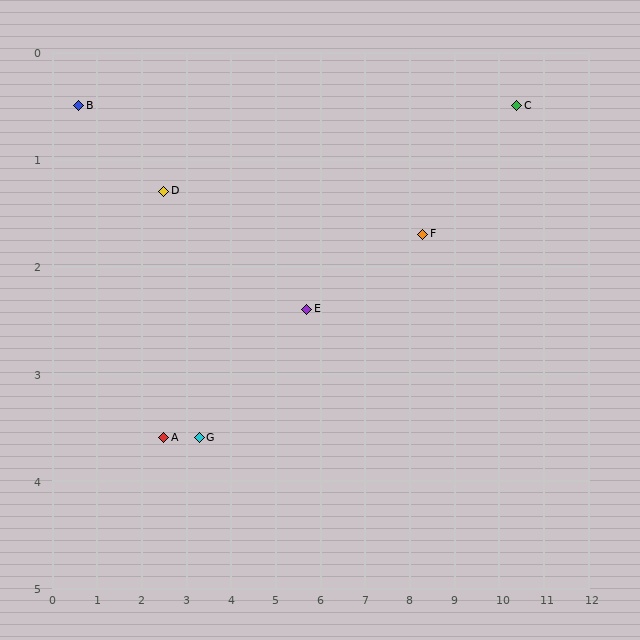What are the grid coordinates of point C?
Point C is at approximately (10.4, 0.5).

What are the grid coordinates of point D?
Point D is at approximately (2.5, 1.3).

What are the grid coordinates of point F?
Point F is at approximately (8.3, 1.7).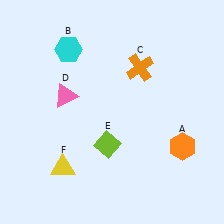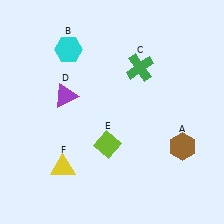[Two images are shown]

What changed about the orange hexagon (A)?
In Image 1, A is orange. In Image 2, it changed to brown.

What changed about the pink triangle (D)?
In Image 1, D is pink. In Image 2, it changed to purple.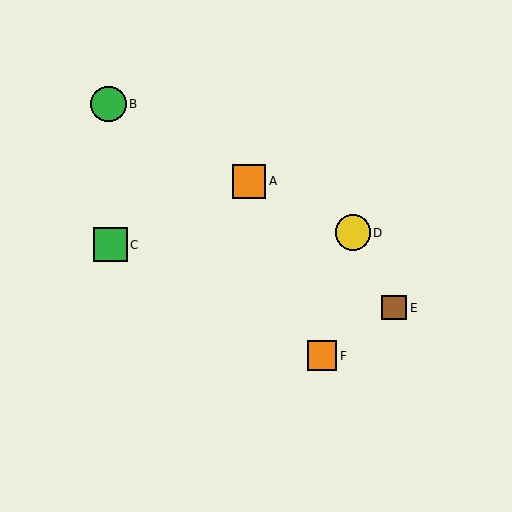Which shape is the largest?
The yellow circle (labeled D) is the largest.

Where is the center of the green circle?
The center of the green circle is at (108, 104).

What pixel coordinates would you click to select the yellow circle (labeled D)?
Click at (353, 233) to select the yellow circle D.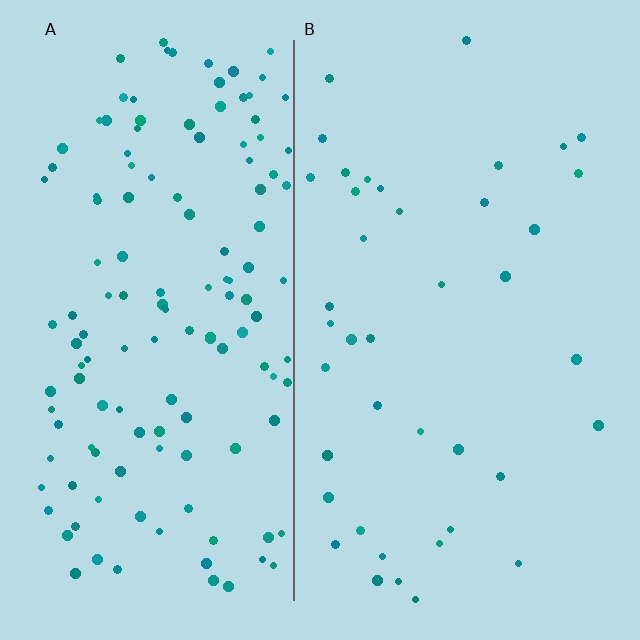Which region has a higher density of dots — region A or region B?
A (the left).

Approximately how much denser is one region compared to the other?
Approximately 3.4× — region A over region B.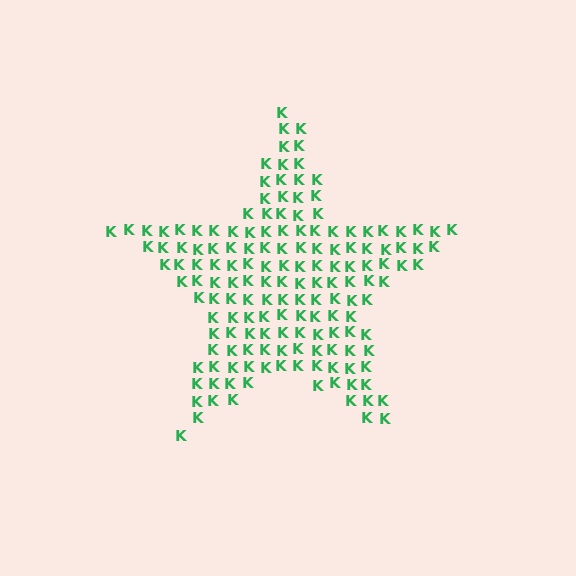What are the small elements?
The small elements are letter K's.